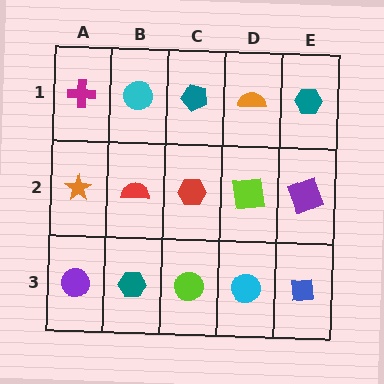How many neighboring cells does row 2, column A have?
3.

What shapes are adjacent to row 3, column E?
A purple square (row 2, column E), a cyan circle (row 3, column D).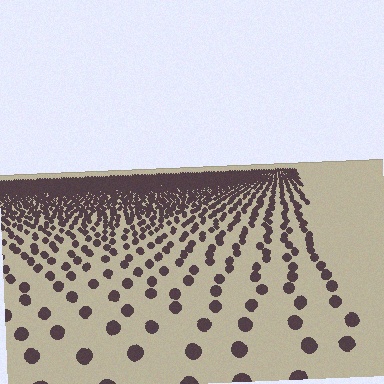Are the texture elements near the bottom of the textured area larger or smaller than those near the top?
Larger. Near the bottom, elements are closer to the viewer and appear at a bigger on-screen size.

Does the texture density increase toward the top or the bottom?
Density increases toward the top.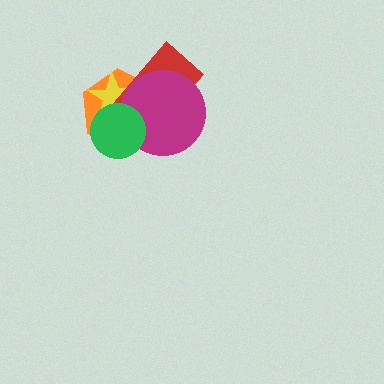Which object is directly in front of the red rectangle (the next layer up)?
The magenta circle is directly in front of the red rectangle.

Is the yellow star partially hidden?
Yes, it is partially covered by another shape.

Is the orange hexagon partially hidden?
Yes, it is partially covered by another shape.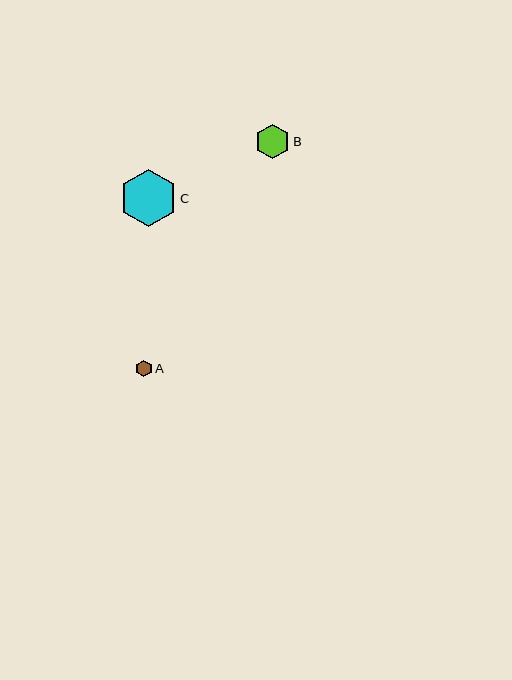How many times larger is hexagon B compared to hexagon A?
Hexagon B is approximately 2.1 times the size of hexagon A.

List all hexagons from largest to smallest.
From largest to smallest: C, B, A.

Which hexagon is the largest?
Hexagon C is the largest with a size of approximately 57 pixels.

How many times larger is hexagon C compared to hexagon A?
Hexagon C is approximately 3.5 times the size of hexagon A.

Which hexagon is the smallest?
Hexagon A is the smallest with a size of approximately 17 pixels.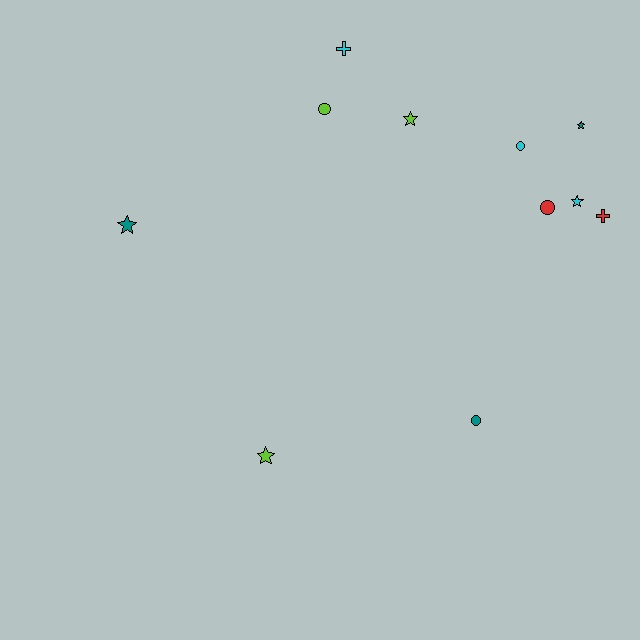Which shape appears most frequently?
Star, with 5 objects.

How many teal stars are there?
There are 2 teal stars.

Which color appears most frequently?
Lime, with 3 objects.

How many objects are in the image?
There are 11 objects.